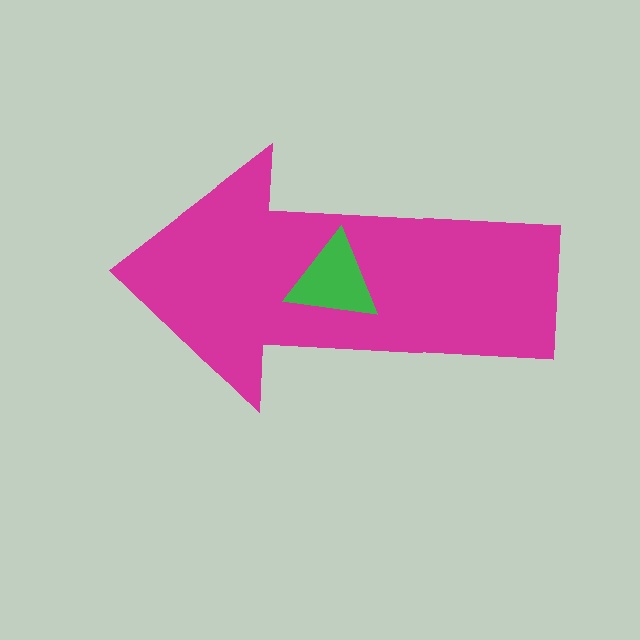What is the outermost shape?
The magenta arrow.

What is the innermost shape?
The green triangle.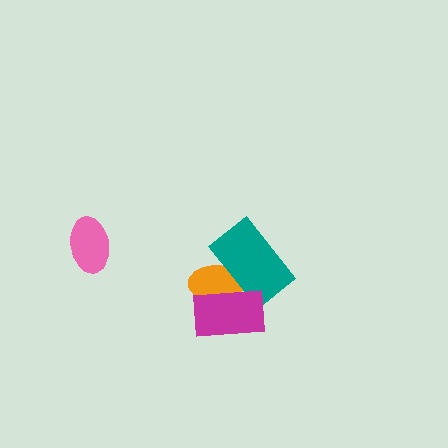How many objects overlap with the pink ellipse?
0 objects overlap with the pink ellipse.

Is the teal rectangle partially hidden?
Yes, it is partially covered by another shape.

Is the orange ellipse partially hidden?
Yes, it is partially covered by another shape.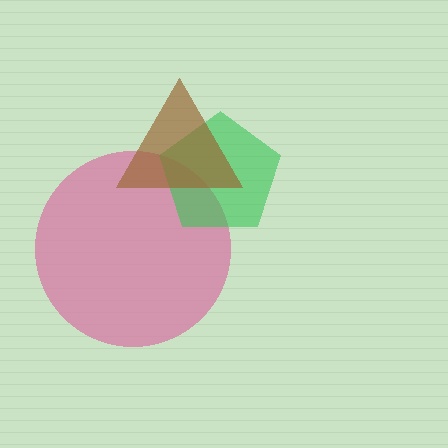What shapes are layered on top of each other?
The layered shapes are: a pink circle, a green pentagon, a brown triangle.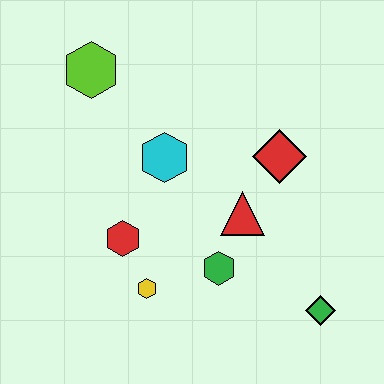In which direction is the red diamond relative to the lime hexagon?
The red diamond is to the right of the lime hexagon.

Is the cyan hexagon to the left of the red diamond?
Yes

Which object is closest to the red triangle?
The green hexagon is closest to the red triangle.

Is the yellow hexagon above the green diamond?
Yes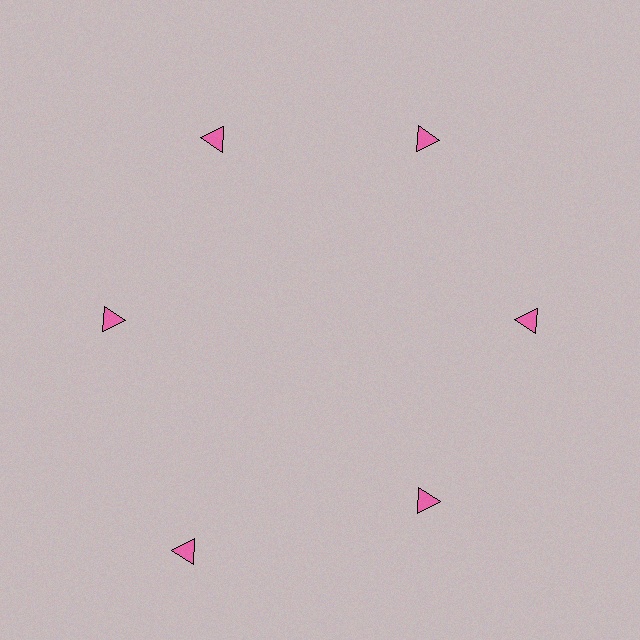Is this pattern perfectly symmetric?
No. The 6 pink triangles are arranged in a ring, but one element near the 7 o'clock position is pushed outward from the center, breaking the 6-fold rotational symmetry.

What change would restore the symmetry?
The symmetry would be restored by moving it inward, back onto the ring so that all 6 triangles sit at equal angles and equal distance from the center.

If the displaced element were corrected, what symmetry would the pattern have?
It would have 6-fold rotational symmetry — the pattern would map onto itself every 60 degrees.